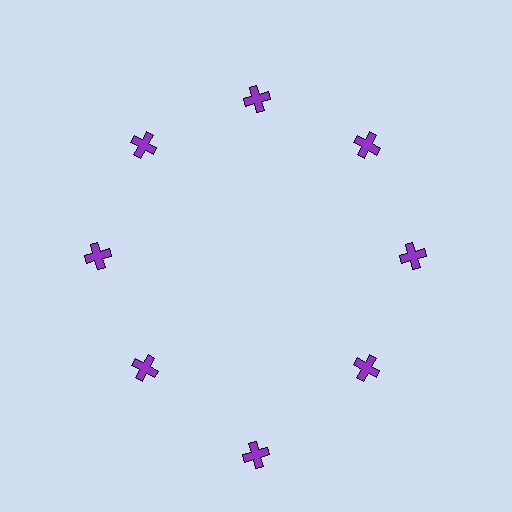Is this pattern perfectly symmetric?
No. The 8 purple crosses are arranged in a ring, but one element near the 6 o'clock position is pushed outward from the center, breaking the 8-fold rotational symmetry.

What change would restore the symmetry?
The symmetry would be restored by moving it inward, back onto the ring so that all 8 crosses sit at equal angles and equal distance from the center.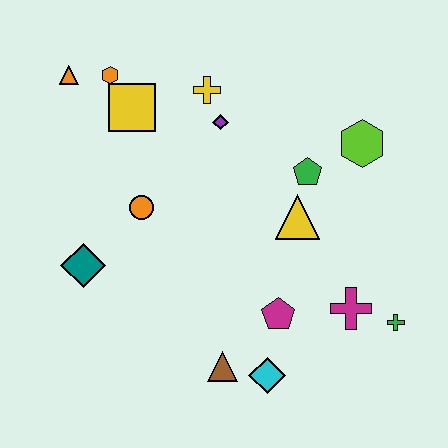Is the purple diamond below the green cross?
No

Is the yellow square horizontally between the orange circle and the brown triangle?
No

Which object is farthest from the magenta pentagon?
The orange triangle is farthest from the magenta pentagon.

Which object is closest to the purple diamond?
The yellow cross is closest to the purple diamond.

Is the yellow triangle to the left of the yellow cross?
No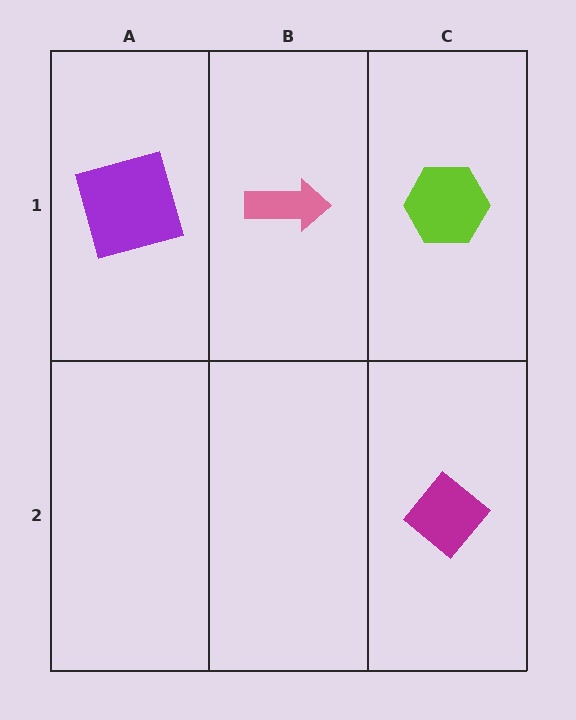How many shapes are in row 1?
3 shapes.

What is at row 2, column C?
A magenta diamond.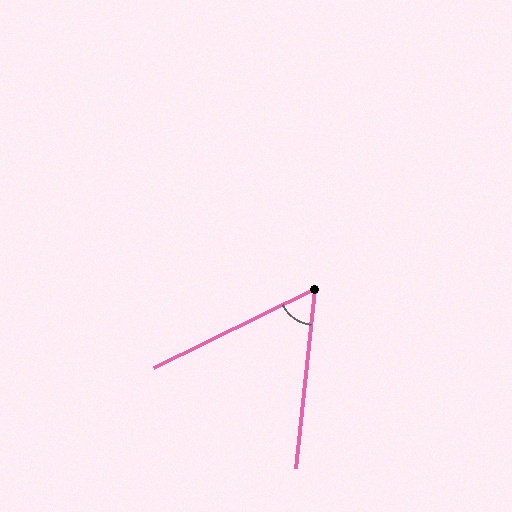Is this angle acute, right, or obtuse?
It is acute.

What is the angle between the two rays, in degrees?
Approximately 58 degrees.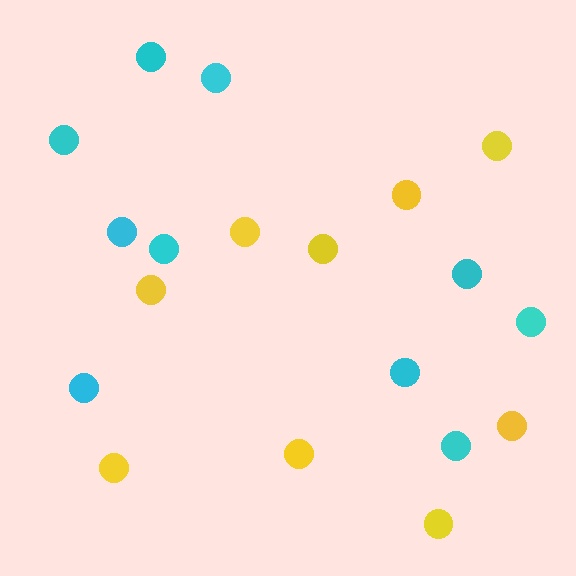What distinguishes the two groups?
There are 2 groups: one group of cyan circles (10) and one group of yellow circles (9).